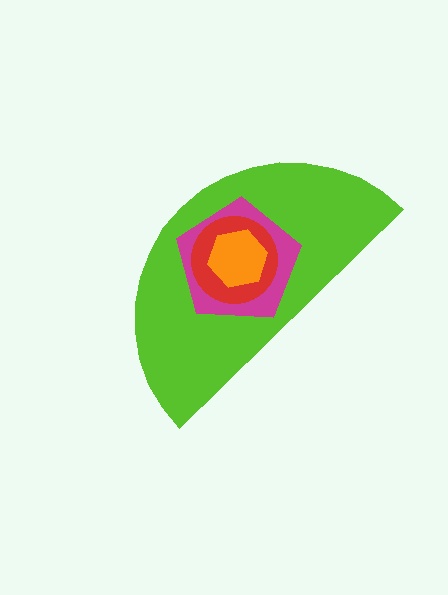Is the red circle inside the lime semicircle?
Yes.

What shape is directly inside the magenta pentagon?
The red circle.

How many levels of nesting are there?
4.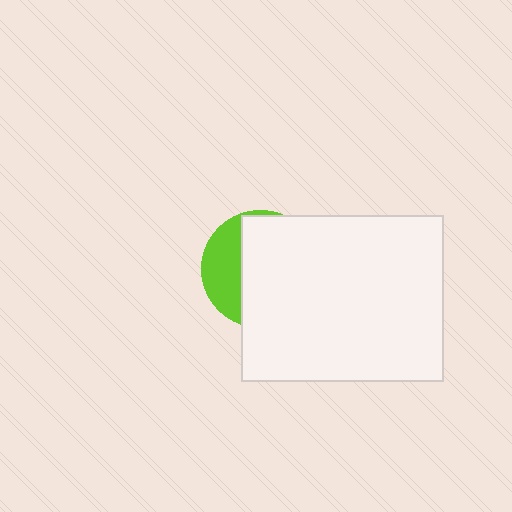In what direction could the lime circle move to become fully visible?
The lime circle could move left. That would shift it out from behind the white rectangle entirely.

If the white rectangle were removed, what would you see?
You would see the complete lime circle.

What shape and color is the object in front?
The object in front is a white rectangle.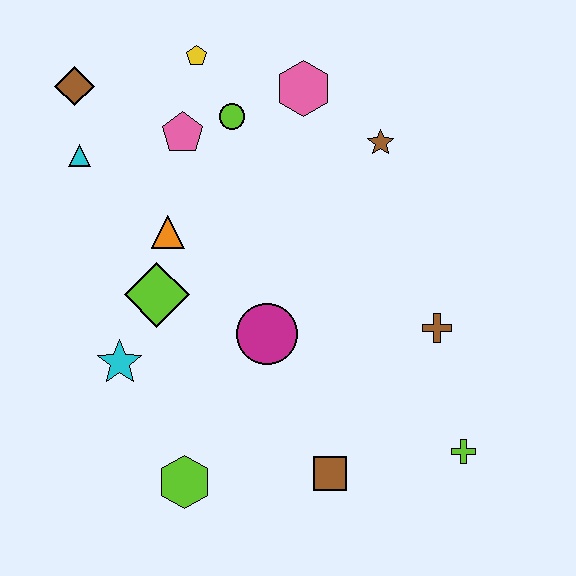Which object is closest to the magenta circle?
The lime diamond is closest to the magenta circle.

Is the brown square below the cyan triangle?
Yes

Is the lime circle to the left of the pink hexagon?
Yes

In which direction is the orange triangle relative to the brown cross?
The orange triangle is to the left of the brown cross.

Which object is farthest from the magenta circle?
The brown diamond is farthest from the magenta circle.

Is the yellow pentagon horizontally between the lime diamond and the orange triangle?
No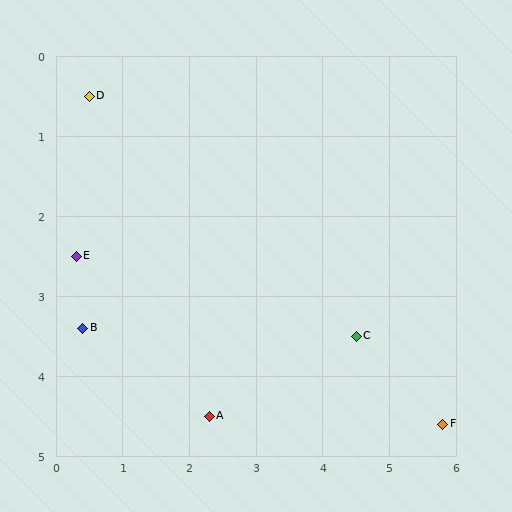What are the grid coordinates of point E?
Point E is at approximately (0.3, 2.5).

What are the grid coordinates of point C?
Point C is at approximately (4.5, 3.5).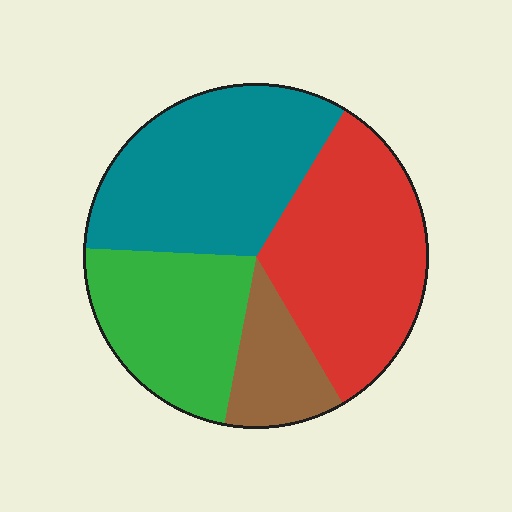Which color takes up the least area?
Brown, at roughly 10%.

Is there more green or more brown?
Green.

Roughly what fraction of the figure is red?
Red takes up between a sixth and a third of the figure.